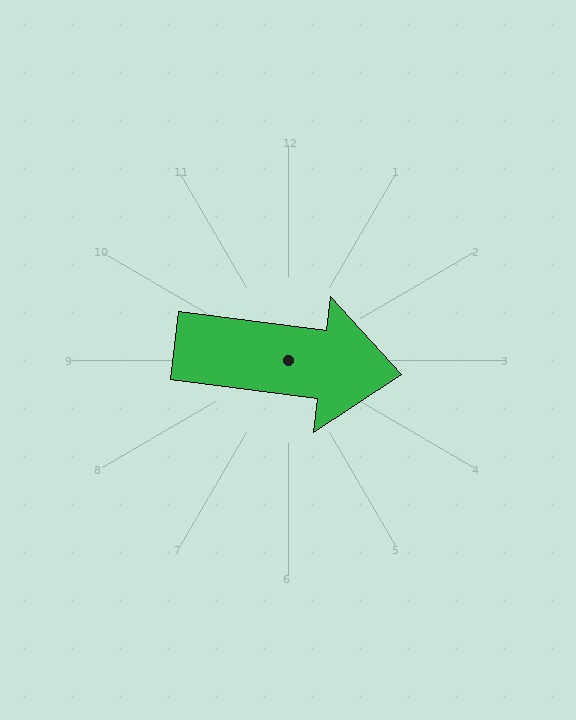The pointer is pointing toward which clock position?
Roughly 3 o'clock.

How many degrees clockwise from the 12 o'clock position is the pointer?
Approximately 97 degrees.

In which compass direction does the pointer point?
East.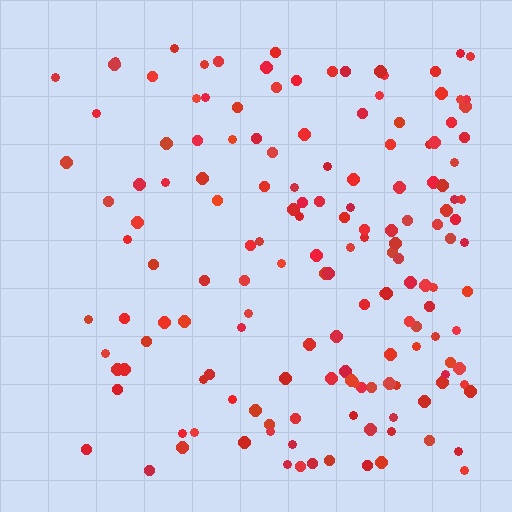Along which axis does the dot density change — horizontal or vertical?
Horizontal.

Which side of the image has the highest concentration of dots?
The right.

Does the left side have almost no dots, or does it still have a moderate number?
Still a moderate number, just noticeably fewer than the right.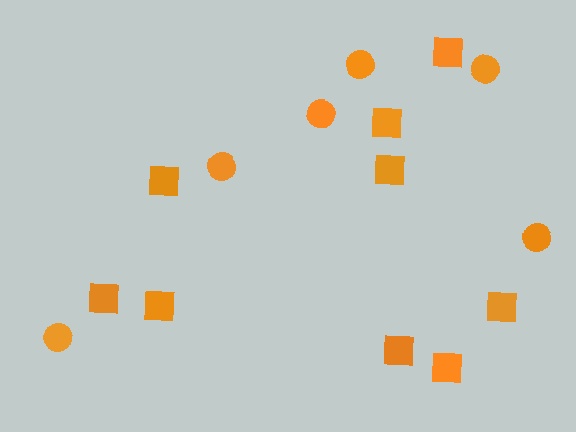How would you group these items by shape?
There are 2 groups: one group of squares (9) and one group of circles (6).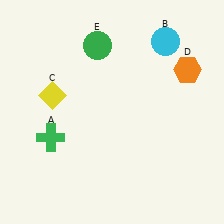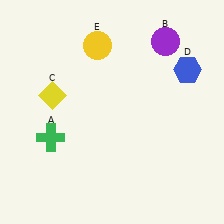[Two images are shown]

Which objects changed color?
B changed from cyan to purple. D changed from orange to blue. E changed from green to yellow.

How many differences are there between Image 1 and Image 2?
There are 3 differences between the two images.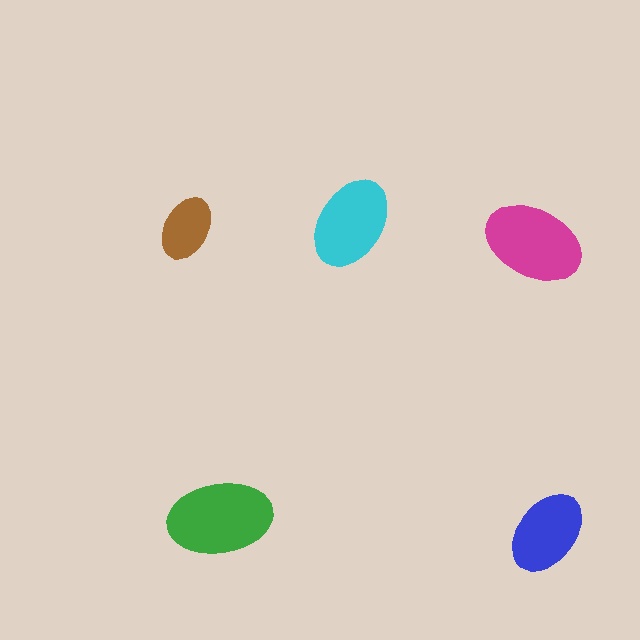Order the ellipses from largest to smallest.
the green one, the magenta one, the cyan one, the blue one, the brown one.